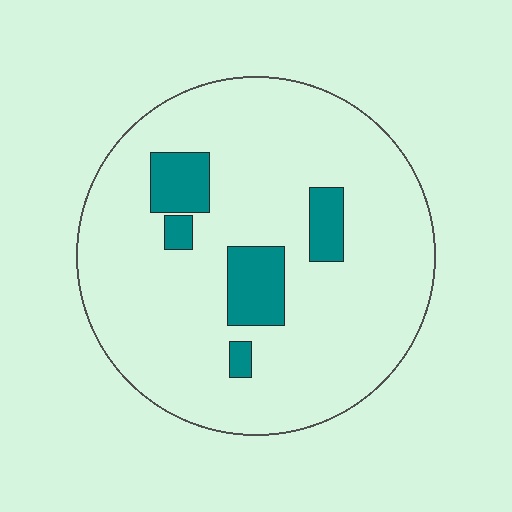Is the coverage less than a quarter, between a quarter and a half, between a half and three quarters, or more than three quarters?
Less than a quarter.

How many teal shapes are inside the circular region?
5.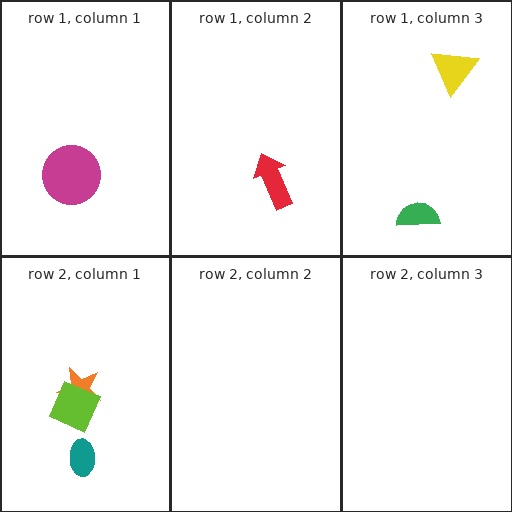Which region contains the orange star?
The row 2, column 1 region.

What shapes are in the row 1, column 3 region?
The yellow triangle, the green semicircle.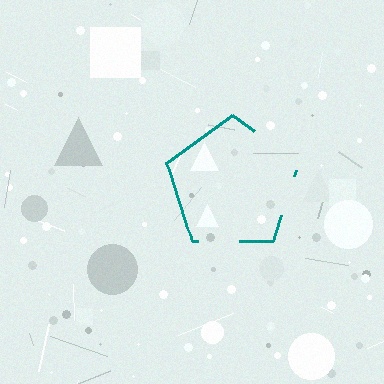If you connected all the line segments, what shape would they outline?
They would outline a pentagon.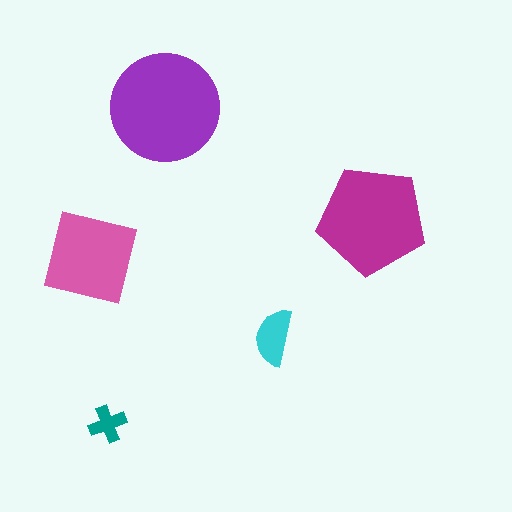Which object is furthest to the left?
The pink square is leftmost.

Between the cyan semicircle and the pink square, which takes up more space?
The pink square.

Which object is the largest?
The purple circle.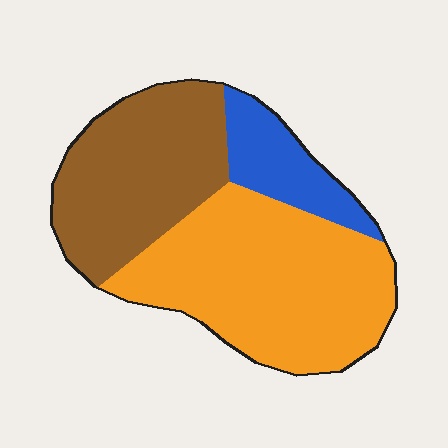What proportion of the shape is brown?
Brown takes up between a third and a half of the shape.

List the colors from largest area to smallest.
From largest to smallest: orange, brown, blue.